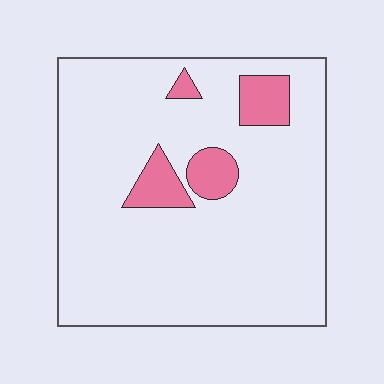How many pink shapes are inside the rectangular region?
4.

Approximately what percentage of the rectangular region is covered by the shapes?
Approximately 10%.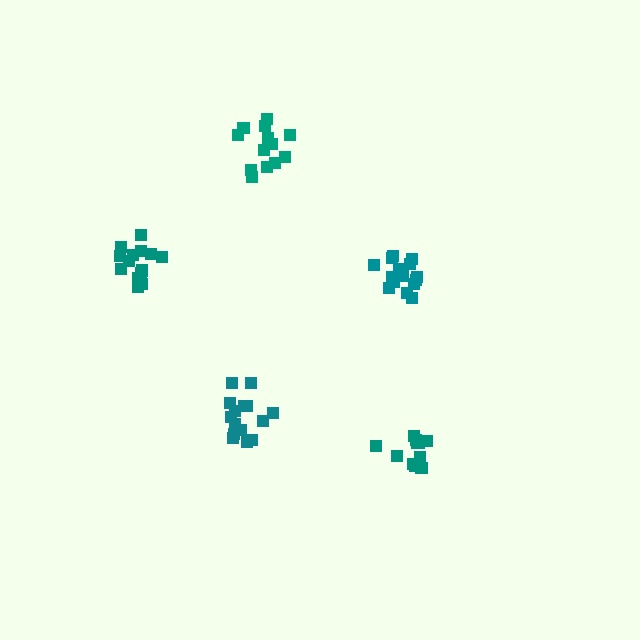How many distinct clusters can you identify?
There are 5 distinct clusters.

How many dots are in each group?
Group 1: 15 dots, Group 2: 12 dots, Group 3: 14 dots, Group 4: 15 dots, Group 5: 15 dots (71 total).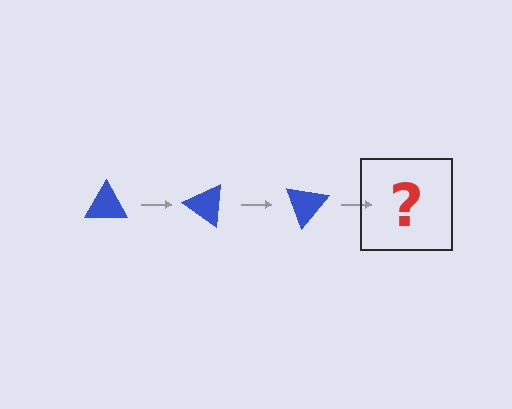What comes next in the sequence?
The next element should be a blue triangle rotated 105 degrees.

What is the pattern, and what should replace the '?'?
The pattern is that the triangle rotates 35 degrees each step. The '?' should be a blue triangle rotated 105 degrees.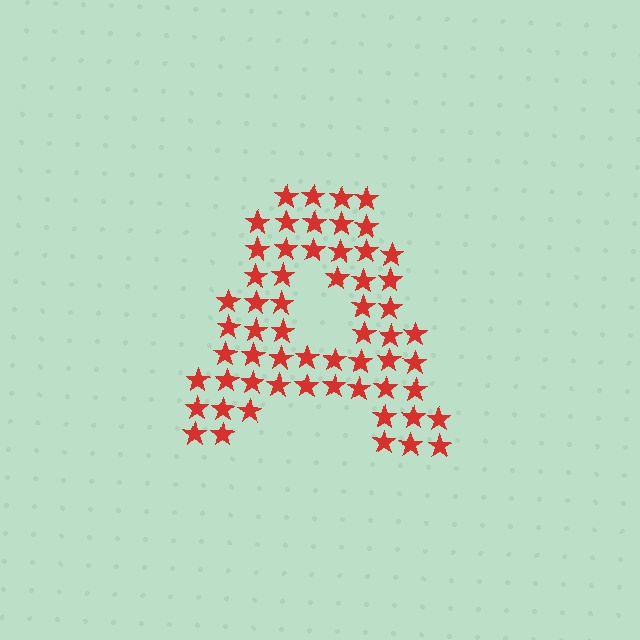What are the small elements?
The small elements are stars.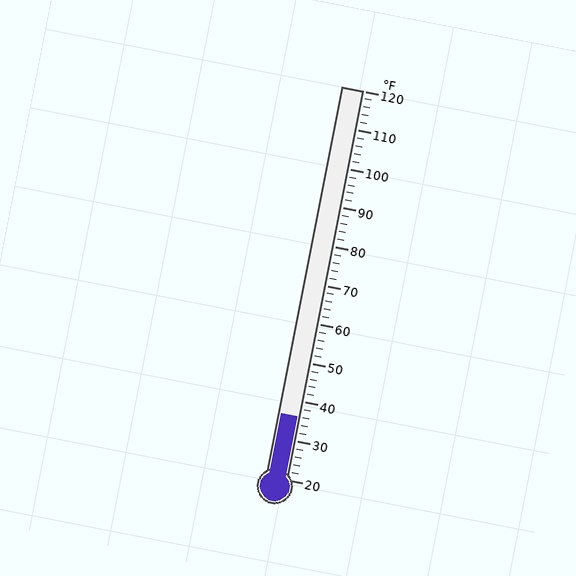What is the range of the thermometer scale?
The thermometer scale ranges from 20°F to 120°F.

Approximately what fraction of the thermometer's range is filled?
The thermometer is filled to approximately 15% of its range.